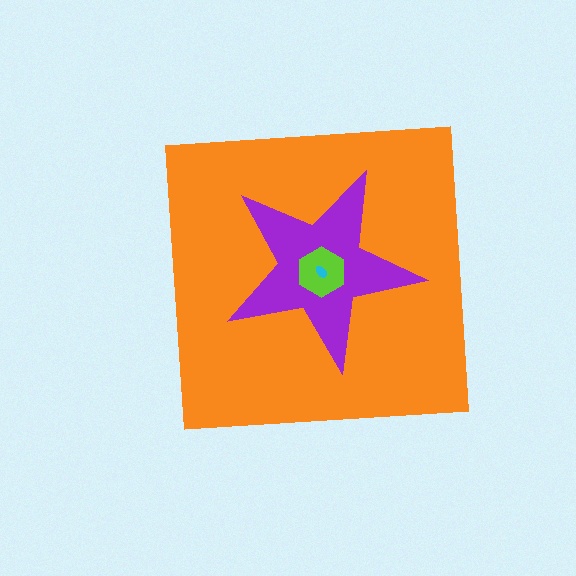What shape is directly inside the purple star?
The lime hexagon.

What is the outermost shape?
The orange square.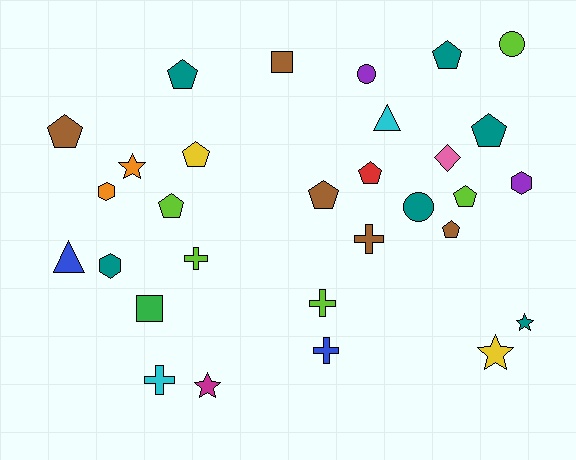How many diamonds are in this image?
There is 1 diamond.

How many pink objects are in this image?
There is 1 pink object.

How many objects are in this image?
There are 30 objects.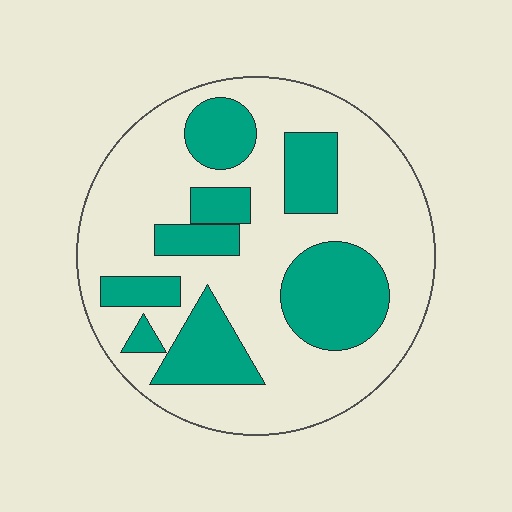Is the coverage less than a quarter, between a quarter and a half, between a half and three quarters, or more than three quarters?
Between a quarter and a half.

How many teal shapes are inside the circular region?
8.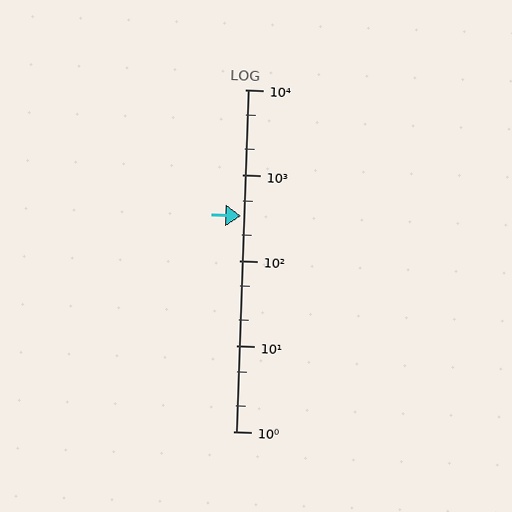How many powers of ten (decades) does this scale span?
The scale spans 4 decades, from 1 to 10000.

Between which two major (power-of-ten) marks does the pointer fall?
The pointer is between 100 and 1000.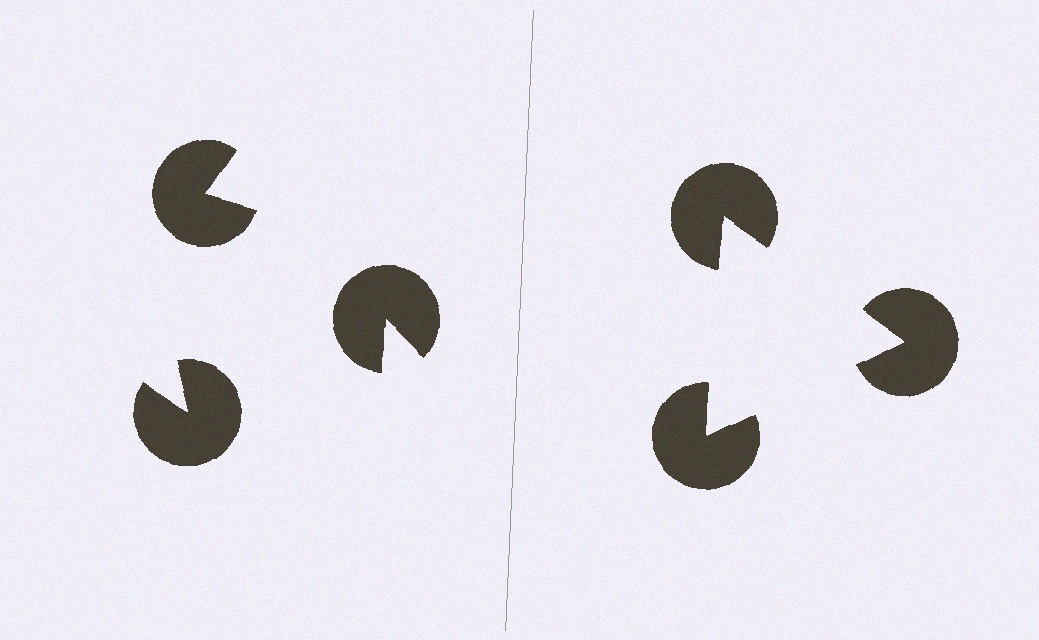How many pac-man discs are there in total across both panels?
6 — 3 on each side.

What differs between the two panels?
The pac-man discs are positioned identically on both sides; only the wedge orientations differ. On the right they align to a triangle; on the left they are misaligned.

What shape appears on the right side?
An illusory triangle.